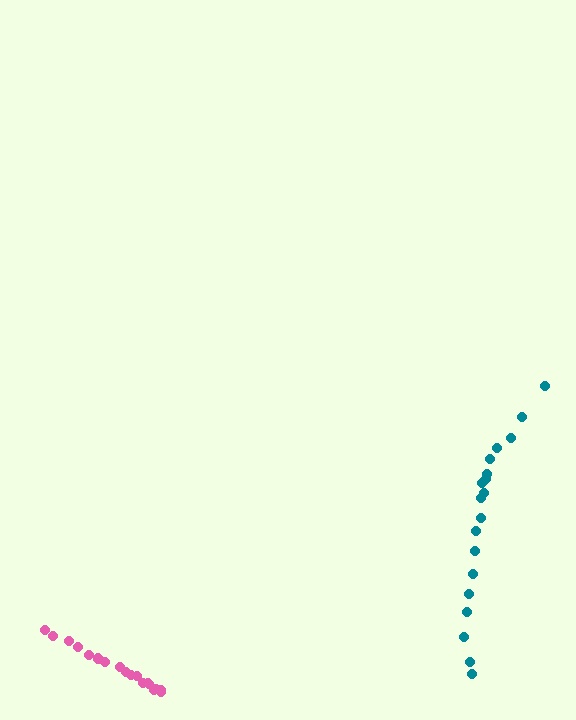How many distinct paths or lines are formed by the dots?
There are 2 distinct paths.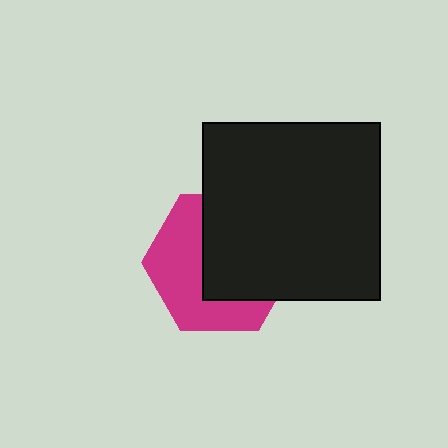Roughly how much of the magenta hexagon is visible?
About half of it is visible (roughly 47%).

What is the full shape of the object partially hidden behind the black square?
The partially hidden object is a magenta hexagon.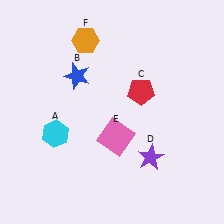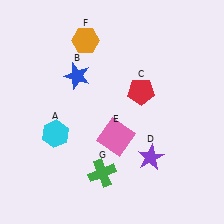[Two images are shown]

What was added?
A green cross (G) was added in Image 2.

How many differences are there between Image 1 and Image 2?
There is 1 difference between the two images.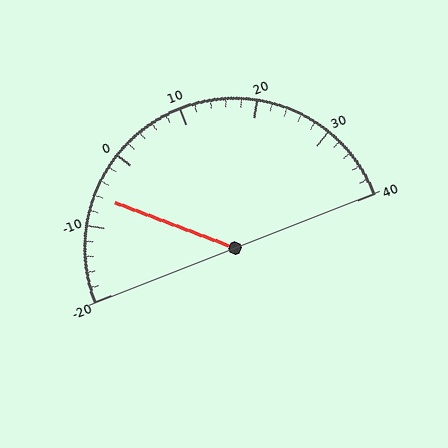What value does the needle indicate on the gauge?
The needle indicates approximately -6.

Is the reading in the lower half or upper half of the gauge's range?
The reading is in the lower half of the range (-20 to 40).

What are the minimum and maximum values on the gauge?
The gauge ranges from -20 to 40.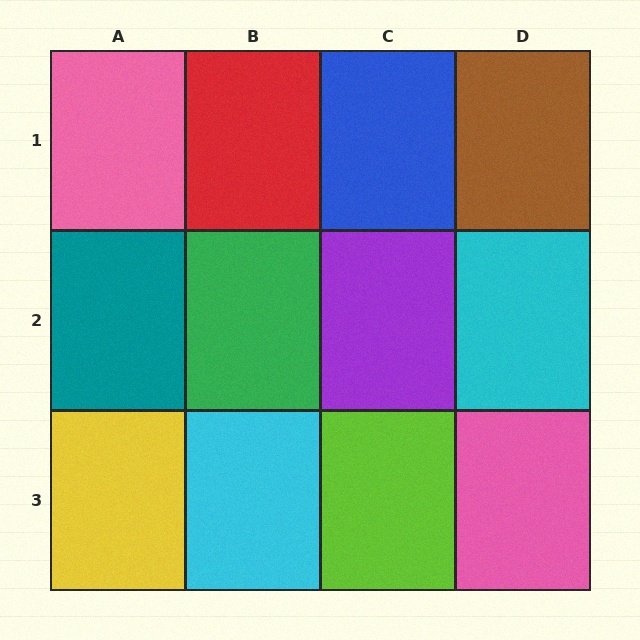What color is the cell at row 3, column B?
Cyan.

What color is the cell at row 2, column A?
Teal.